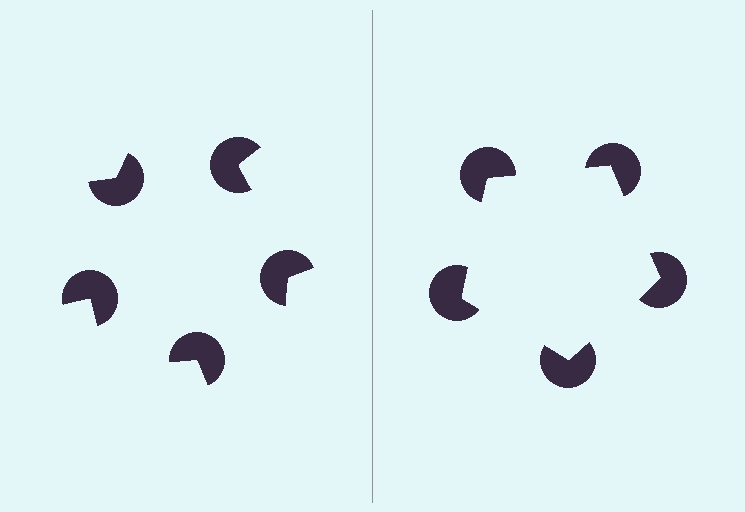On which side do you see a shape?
An illusory pentagon appears on the right side. On the left side the wedge cuts are rotated, so no coherent shape forms.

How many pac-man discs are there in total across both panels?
10 — 5 on each side.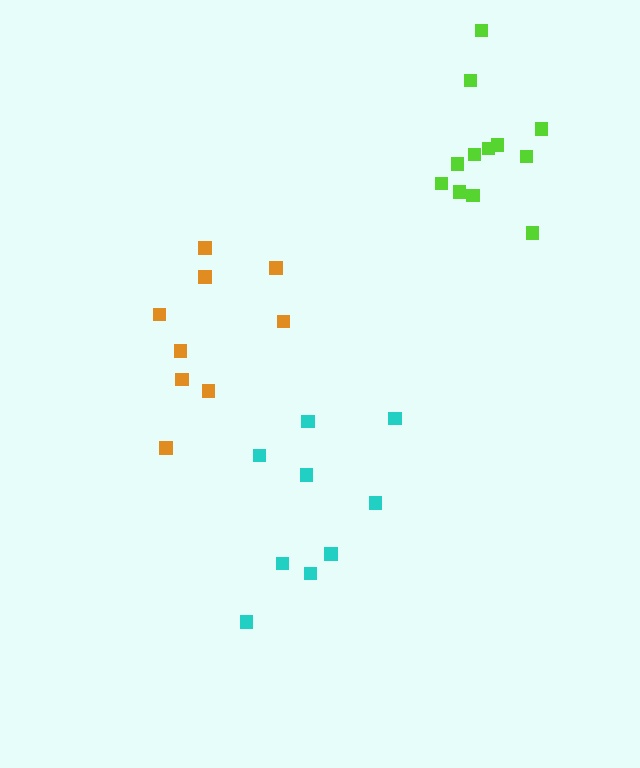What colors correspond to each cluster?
The clusters are colored: orange, lime, cyan.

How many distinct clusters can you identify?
There are 3 distinct clusters.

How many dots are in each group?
Group 1: 9 dots, Group 2: 12 dots, Group 3: 9 dots (30 total).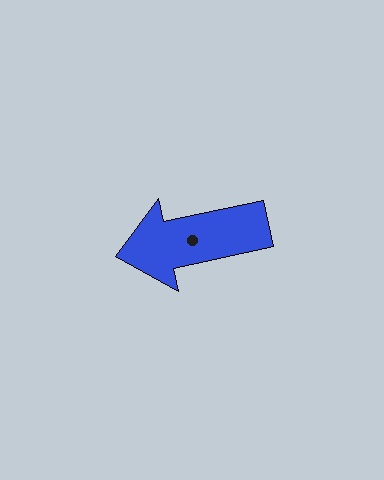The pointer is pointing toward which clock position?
Roughly 9 o'clock.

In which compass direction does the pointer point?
West.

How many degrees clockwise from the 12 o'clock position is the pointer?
Approximately 258 degrees.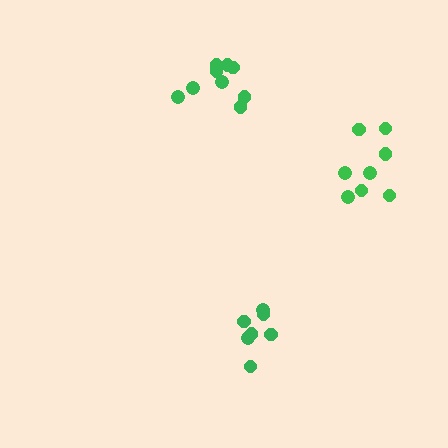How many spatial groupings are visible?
There are 3 spatial groupings.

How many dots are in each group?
Group 1: 8 dots, Group 2: 7 dots, Group 3: 9 dots (24 total).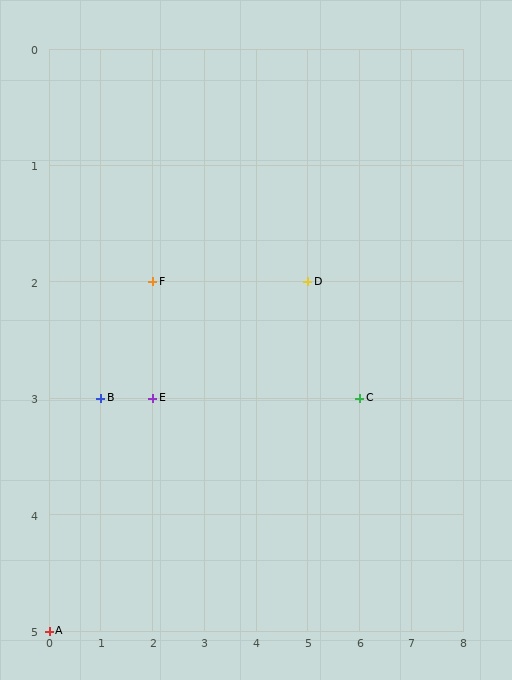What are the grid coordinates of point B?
Point B is at grid coordinates (1, 3).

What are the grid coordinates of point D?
Point D is at grid coordinates (5, 2).